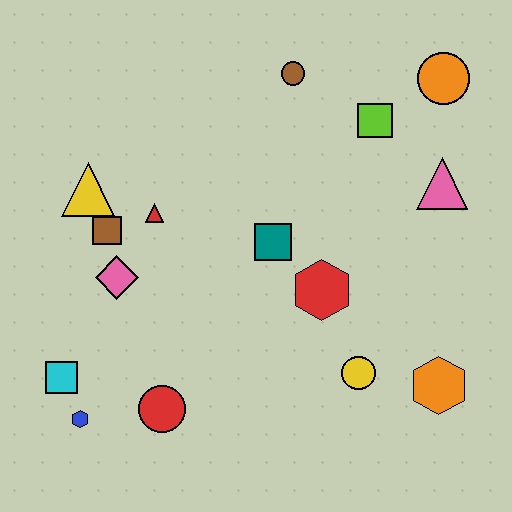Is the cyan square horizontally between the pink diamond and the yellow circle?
No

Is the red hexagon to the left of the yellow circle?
Yes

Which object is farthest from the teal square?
The blue hexagon is farthest from the teal square.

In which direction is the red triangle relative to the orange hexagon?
The red triangle is to the left of the orange hexagon.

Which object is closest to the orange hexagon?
The yellow circle is closest to the orange hexagon.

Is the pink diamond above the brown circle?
No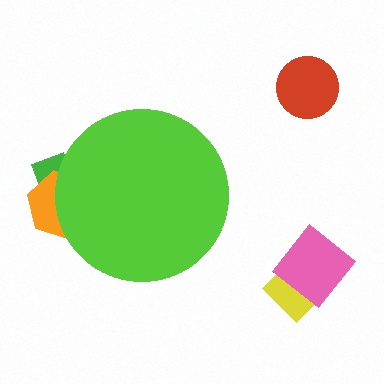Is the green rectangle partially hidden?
Yes, the green rectangle is partially hidden behind the lime circle.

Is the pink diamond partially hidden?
No, the pink diamond is fully visible.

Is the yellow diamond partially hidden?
No, the yellow diamond is fully visible.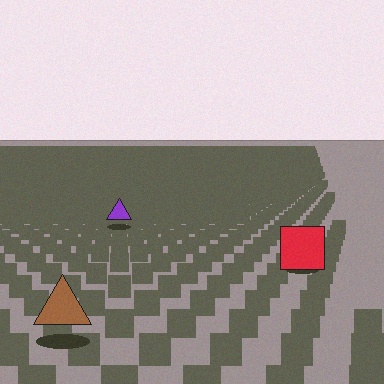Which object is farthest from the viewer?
The purple triangle is farthest from the viewer. It appears smaller and the ground texture around it is denser.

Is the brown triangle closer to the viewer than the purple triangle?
Yes. The brown triangle is closer — you can tell from the texture gradient: the ground texture is coarser near it.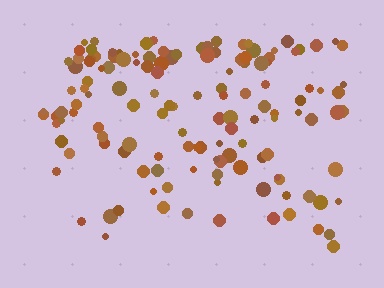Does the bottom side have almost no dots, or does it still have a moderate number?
Still a moderate number, just noticeably fewer than the top.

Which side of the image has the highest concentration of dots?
The top.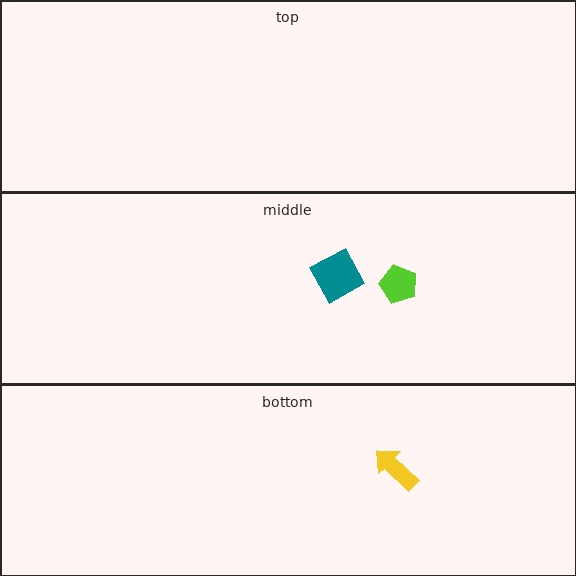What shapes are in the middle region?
The teal diamond, the lime pentagon.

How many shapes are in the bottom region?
1.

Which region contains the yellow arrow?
The bottom region.